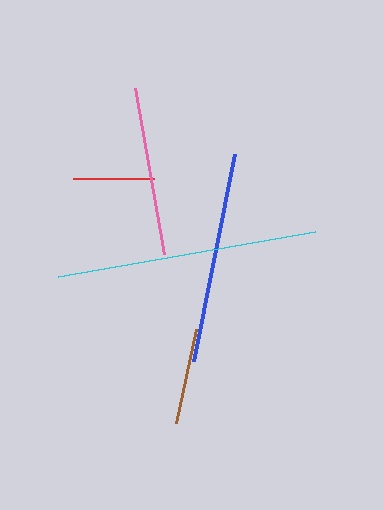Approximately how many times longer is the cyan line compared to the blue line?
The cyan line is approximately 1.2 times the length of the blue line.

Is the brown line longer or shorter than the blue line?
The blue line is longer than the brown line.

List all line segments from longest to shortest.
From longest to shortest: cyan, blue, pink, brown, red.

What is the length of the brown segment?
The brown segment is approximately 96 pixels long.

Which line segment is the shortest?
The red line is the shortest at approximately 81 pixels.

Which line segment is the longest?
The cyan line is the longest at approximately 260 pixels.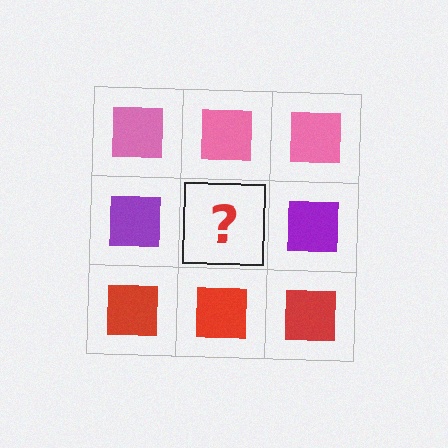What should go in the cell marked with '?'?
The missing cell should contain a purple square.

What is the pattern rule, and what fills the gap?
The rule is that each row has a consistent color. The gap should be filled with a purple square.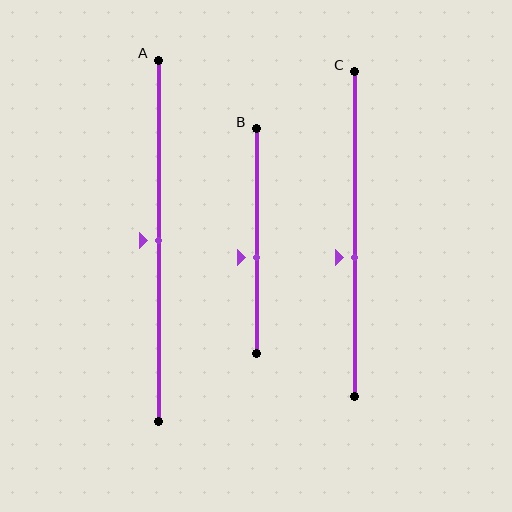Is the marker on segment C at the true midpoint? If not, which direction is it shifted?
No, the marker on segment C is shifted downward by about 7% of the segment length.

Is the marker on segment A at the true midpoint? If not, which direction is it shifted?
Yes, the marker on segment A is at the true midpoint.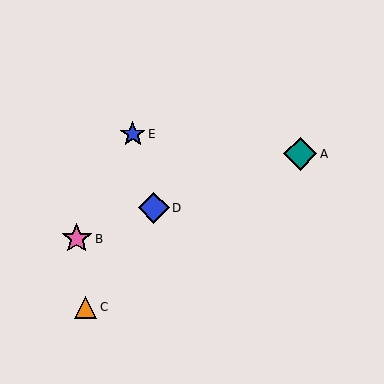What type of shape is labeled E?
Shape E is a blue star.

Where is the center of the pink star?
The center of the pink star is at (77, 239).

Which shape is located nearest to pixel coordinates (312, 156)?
The teal diamond (labeled A) at (300, 154) is nearest to that location.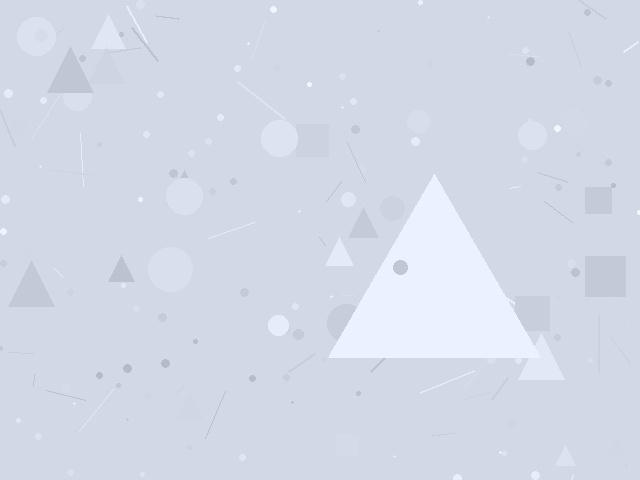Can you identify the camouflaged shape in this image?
The camouflaged shape is a triangle.